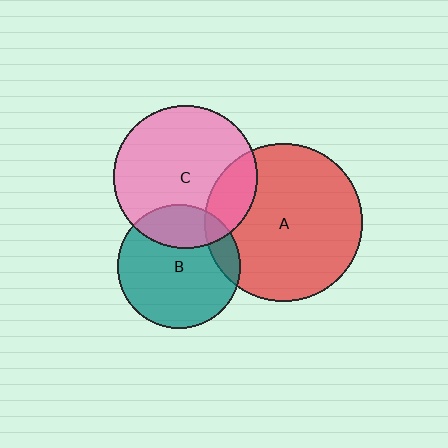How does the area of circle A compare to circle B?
Approximately 1.6 times.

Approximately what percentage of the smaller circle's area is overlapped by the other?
Approximately 20%.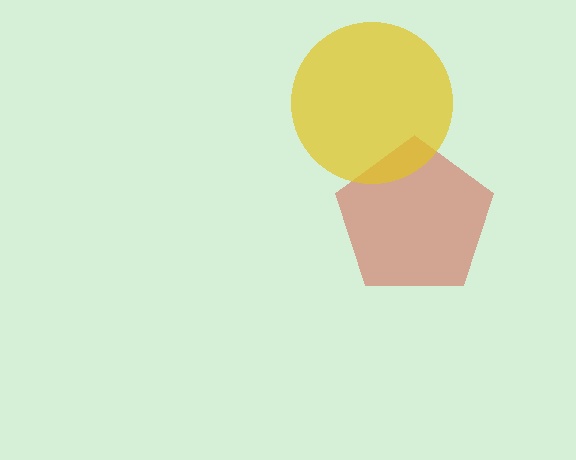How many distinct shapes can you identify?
There are 2 distinct shapes: a red pentagon, a yellow circle.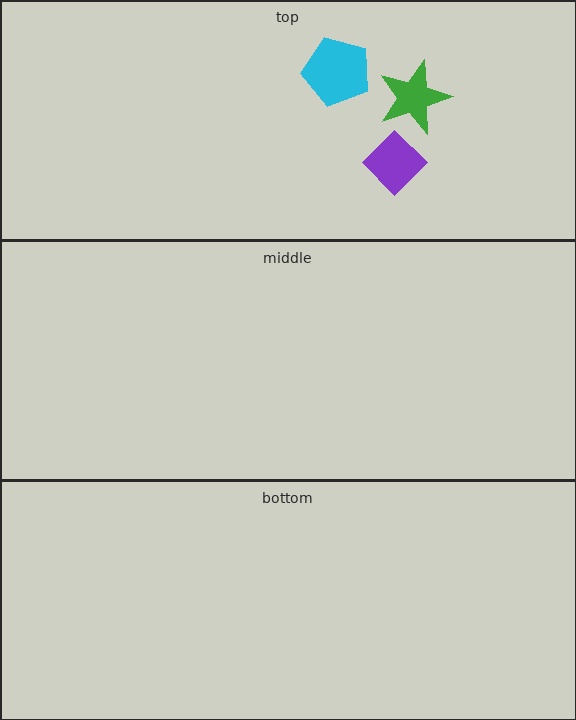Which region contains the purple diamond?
The top region.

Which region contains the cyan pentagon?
The top region.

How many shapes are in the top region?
3.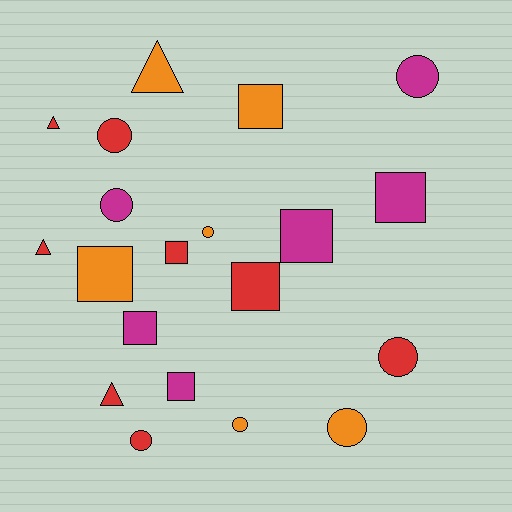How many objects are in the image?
There are 20 objects.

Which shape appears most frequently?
Square, with 8 objects.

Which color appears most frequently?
Red, with 8 objects.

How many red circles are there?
There are 3 red circles.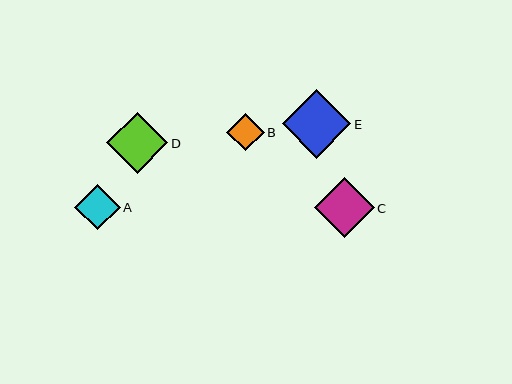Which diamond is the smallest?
Diamond B is the smallest with a size of approximately 38 pixels.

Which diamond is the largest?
Diamond E is the largest with a size of approximately 68 pixels.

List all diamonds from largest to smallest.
From largest to smallest: E, D, C, A, B.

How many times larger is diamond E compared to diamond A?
Diamond E is approximately 1.5 times the size of diamond A.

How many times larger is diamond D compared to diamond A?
Diamond D is approximately 1.3 times the size of diamond A.